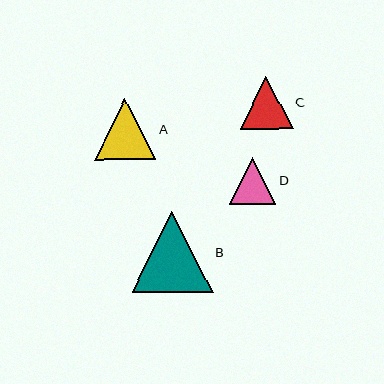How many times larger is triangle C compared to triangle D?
Triangle C is approximately 1.1 times the size of triangle D.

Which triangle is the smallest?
Triangle D is the smallest with a size of approximately 46 pixels.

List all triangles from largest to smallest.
From largest to smallest: B, A, C, D.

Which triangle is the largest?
Triangle B is the largest with a size of approximately 81 pixels.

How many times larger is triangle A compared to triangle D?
Triangle A is approximately 1.3 times the size of triangle D.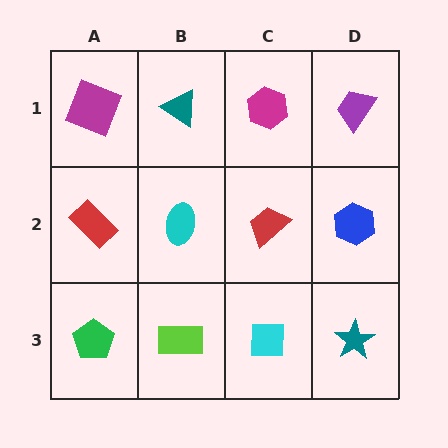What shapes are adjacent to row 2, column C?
A magenta hexagon (row 1, column C), a cyan square (row 3, column C), a cyan ellipse (row 2, column B), a blue hexagon (row 2, column D).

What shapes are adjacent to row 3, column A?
A red rectangle (row 2, column A), a lime rectangle (row 3, column B).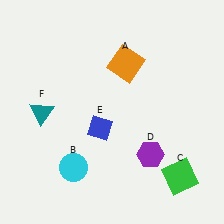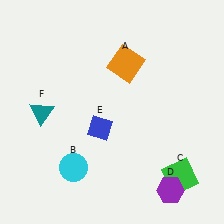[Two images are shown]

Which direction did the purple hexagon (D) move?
The purple hexagon (D) moved down.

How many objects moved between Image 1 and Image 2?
1 object moved between the two images.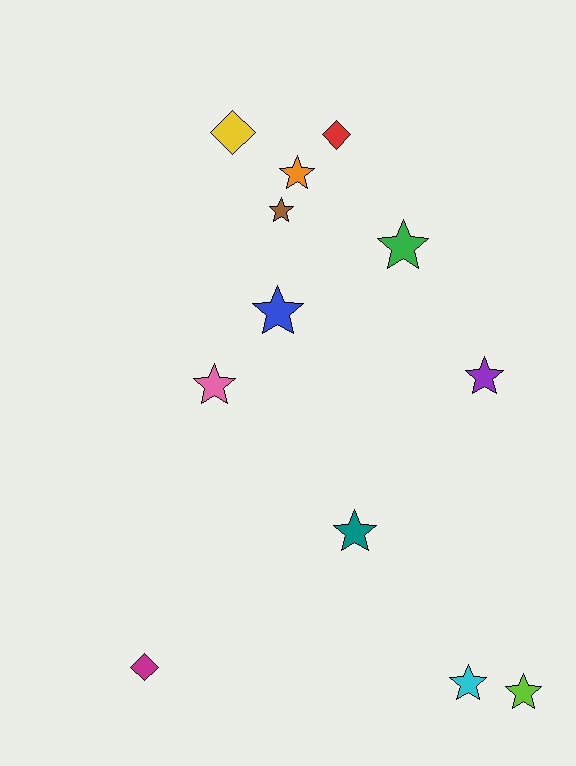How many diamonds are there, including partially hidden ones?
There are 3 diamonds.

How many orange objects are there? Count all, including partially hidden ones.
There is 1 orange object.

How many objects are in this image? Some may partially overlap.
There are 12 objects.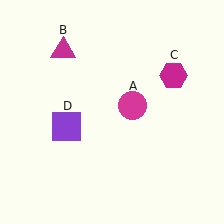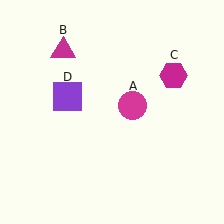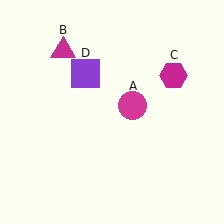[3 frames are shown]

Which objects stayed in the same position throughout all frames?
Magenta circle (object A) and magenta triangle (object B) and magenta hexagon (object C) remained stationary.